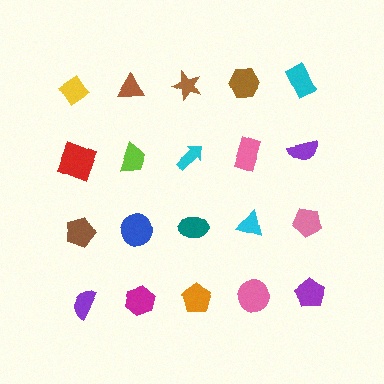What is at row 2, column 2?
A lime trapezoid.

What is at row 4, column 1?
A purple semicircle.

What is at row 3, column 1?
A brown pentagon.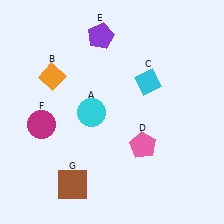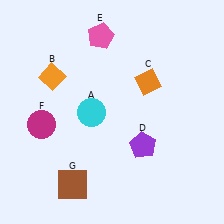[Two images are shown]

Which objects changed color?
C changed from cyan to orange. D changed from pink to purple. E changed from purple to pink.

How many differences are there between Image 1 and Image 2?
There are 3 differences between the two images.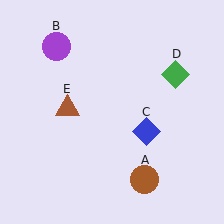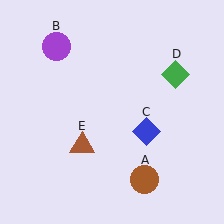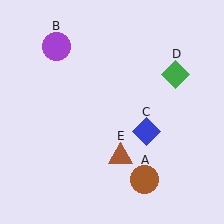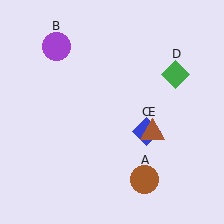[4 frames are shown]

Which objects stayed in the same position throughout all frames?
Brown circle (object A) and purple circle (object B) and blue diamond (object C) and green diamond (object D) remained stationary.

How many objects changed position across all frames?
1 object changed position: brown triangle (object E).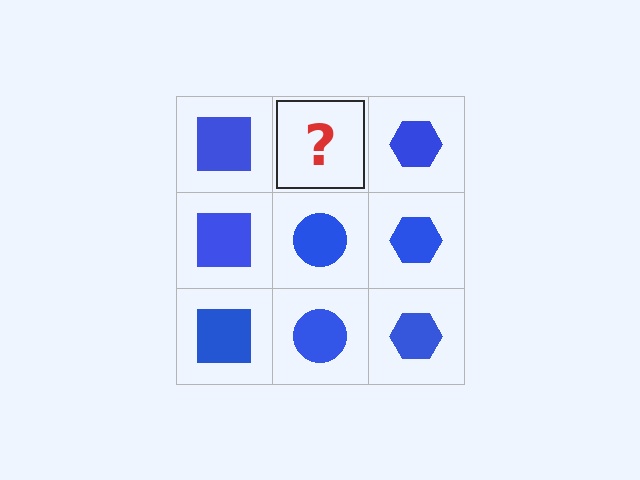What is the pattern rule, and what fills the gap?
The rule is that each column has a consistent shape. The gap should be filled with a blue circle.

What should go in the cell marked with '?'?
The missing cell should contain a blue circle.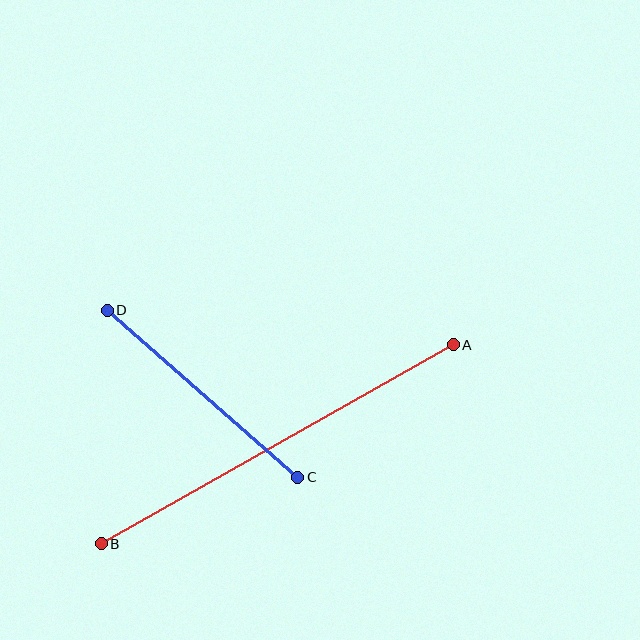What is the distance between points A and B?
The distance is approximately 404 pixels.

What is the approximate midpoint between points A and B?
The midpoint is at approximately (277, 444) pixels.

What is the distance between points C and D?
The distance is approximately 253 pixels.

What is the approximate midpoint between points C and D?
The midpoint is at approximately (202, 394) pixels.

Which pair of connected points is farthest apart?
Points A and B are farthest apart.